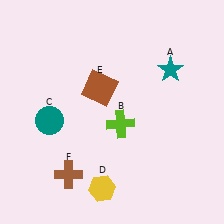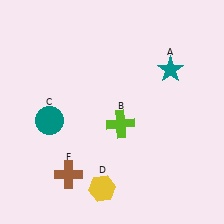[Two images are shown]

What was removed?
The brown square (E) was removed in Image 2.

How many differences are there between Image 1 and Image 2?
There is 1 difference between the two images.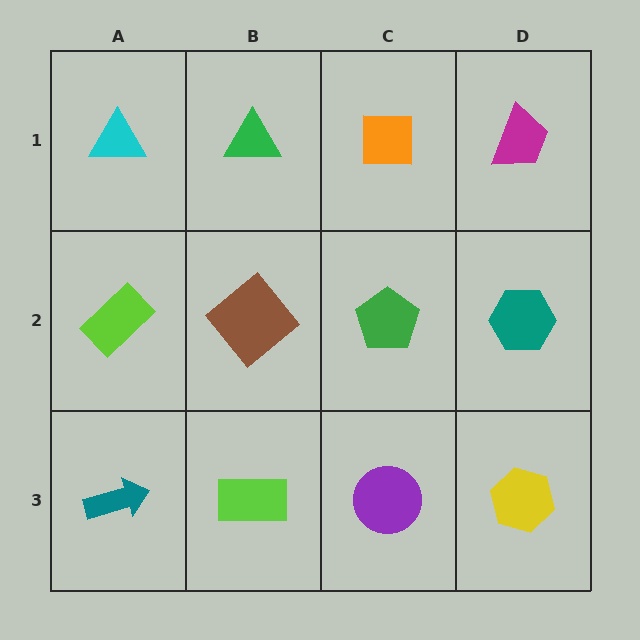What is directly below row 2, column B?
A lime rectangle.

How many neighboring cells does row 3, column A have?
2.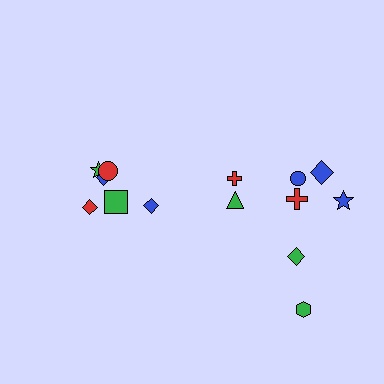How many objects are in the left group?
There are 6 objects.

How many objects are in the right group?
There are 8 objects.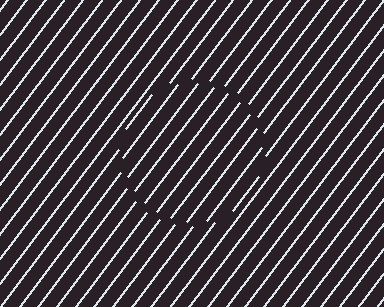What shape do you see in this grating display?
An illusory circle. The interior of the shape contains the same grating, shifted by half a period — the contour is defined by the phase discontinuity where line-ends from the inner and outer gratings abut.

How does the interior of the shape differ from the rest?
The interior of the shape contains the same grating, shifted by half a period — the contour is defined by the phase discontinuity where line-ends from the inner and outer gratings abut.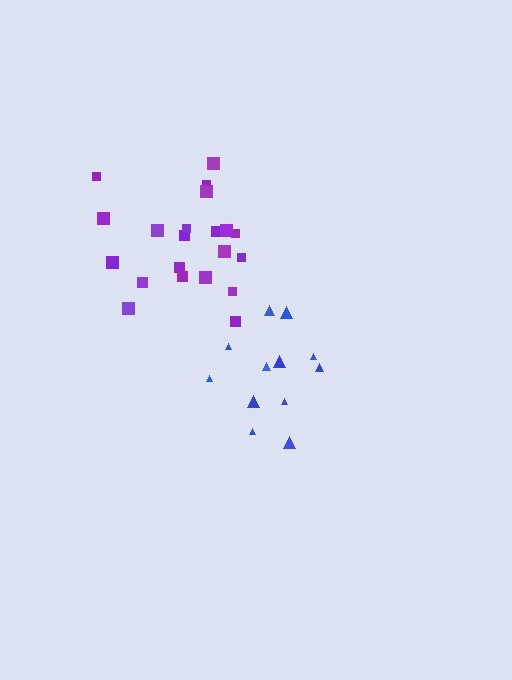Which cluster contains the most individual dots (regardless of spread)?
Purple (21).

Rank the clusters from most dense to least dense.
blue, purple.